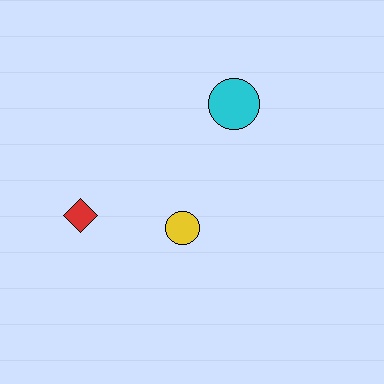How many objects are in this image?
There are 3 objects.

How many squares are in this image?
There are no squares.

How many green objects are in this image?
There are no green objects.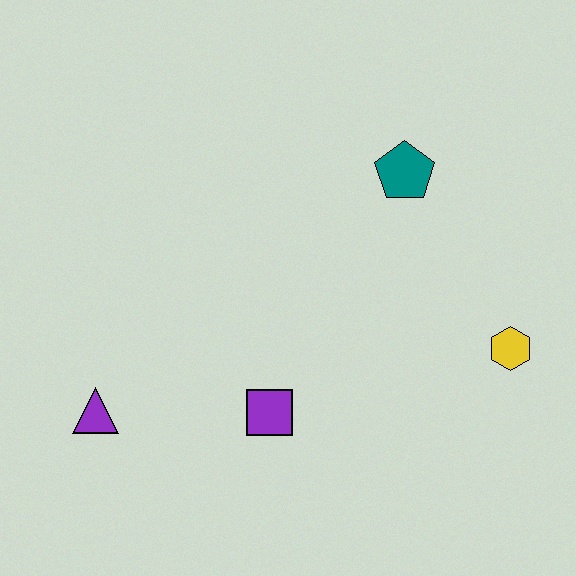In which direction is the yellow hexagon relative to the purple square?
The yellow hexagon is to the right of the purple square.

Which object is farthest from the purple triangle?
The yellow hexagon is farthest from the purple triangle.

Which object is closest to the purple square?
The purple triangle is closest to the purple square.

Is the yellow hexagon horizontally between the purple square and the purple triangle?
No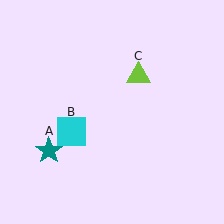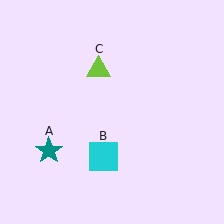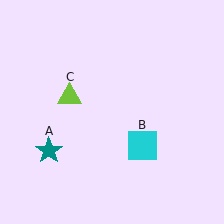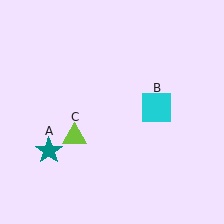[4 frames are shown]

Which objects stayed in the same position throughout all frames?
Teal star (object A) remained stationary.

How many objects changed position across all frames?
2 objects changed position: cyan square (object B), lime triangle (object C).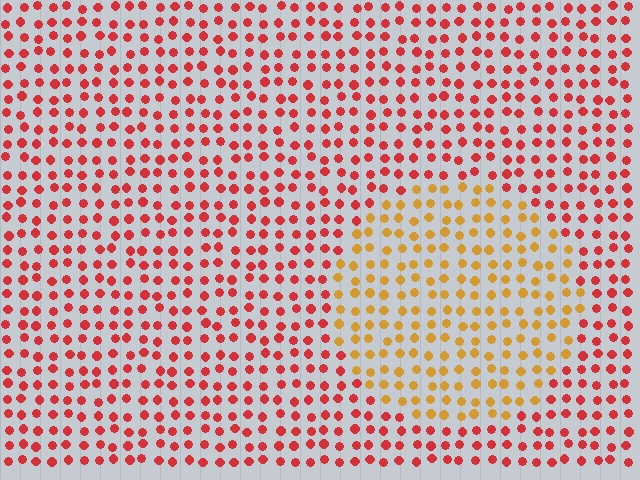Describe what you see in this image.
The image is filled with small red elements in a uniform arrangement. A circle-shaped region is visible where the elements are tinted to a slightly different hue, forming a subtle color boundary.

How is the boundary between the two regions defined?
The boundary is defined purely by a slight shift in hue (about 43 degrees). Spacing, size, and orientation are identical on both sides.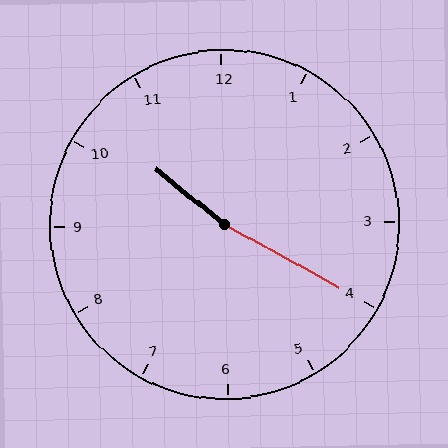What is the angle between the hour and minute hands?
Approximately 170 degrees.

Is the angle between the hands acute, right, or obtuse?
It is obtuse.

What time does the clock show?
10:20.